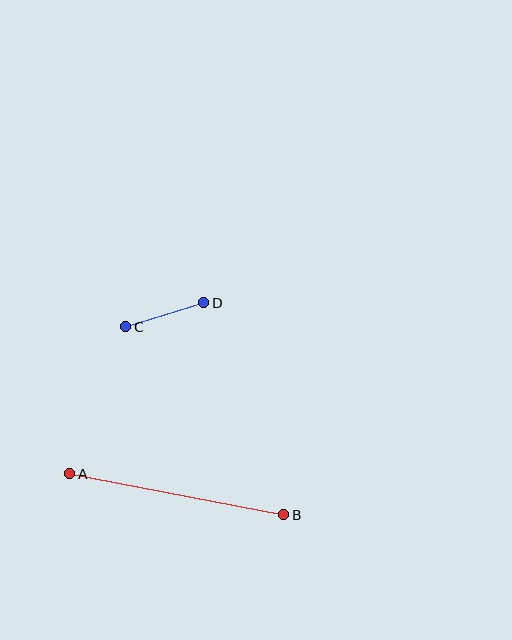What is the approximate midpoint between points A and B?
The midpoint is at approximately (177, 494) pixels.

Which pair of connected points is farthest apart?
Points A and B are farthest apart.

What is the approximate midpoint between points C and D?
The midpoint is at approximately (165, 315) pixels.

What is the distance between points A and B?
The distance is approximately 218 pixels.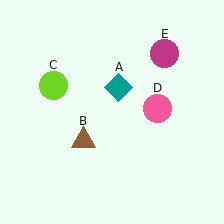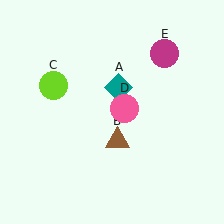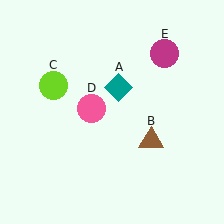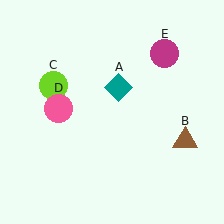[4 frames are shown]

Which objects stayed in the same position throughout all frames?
Teal diamond (object A) and lime circle (object C) and magenta circle (object E) remained stationary.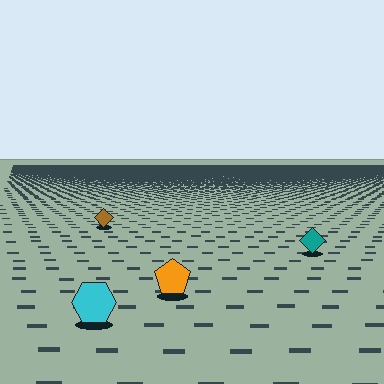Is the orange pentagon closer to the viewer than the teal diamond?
Yes. The orange pentagon is closer — you can tell from the texture gradient: the ground texture is coarser near it.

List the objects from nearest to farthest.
From nearest to farthest: the cyan hexagon, the orange pentagon, the teal diamond, the brown diamond.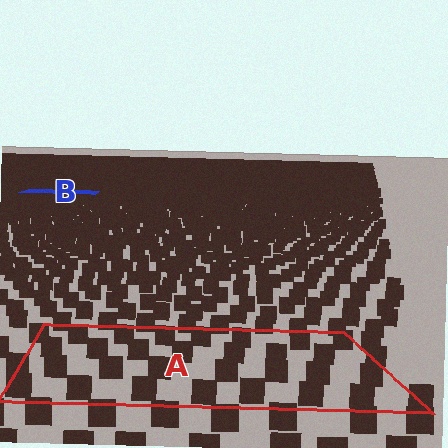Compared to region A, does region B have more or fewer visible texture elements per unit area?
Region B has more texture elements per unit area — they are packed more densely because it is farther away.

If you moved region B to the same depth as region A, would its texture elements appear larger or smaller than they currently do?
They would appear larger. At a closer depth, the same texture elements are projected at a bigger on-screen size.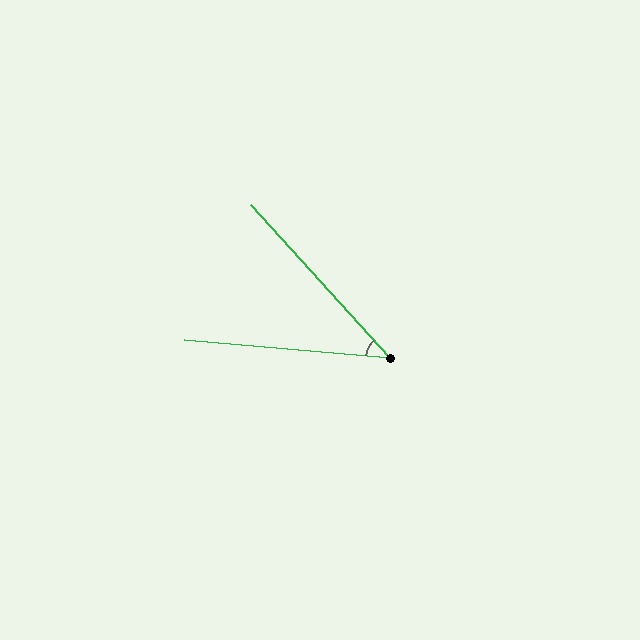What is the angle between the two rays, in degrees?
Approximately 43 degrees.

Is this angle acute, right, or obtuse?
It is acute.